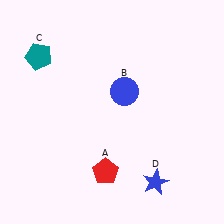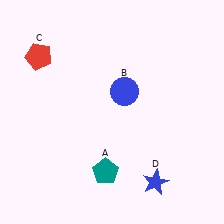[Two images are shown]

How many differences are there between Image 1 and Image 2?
There are 2 differences between the two images.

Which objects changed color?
A changed from red to teal. C changed from teal to red.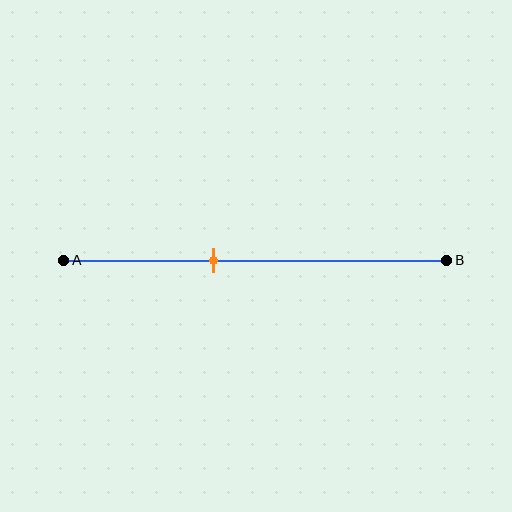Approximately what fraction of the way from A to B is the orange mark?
The orange mark is approximately 40% of the way from A to B.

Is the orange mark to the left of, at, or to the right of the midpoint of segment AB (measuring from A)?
The orange mark is to the left of the midpoint of segment AB.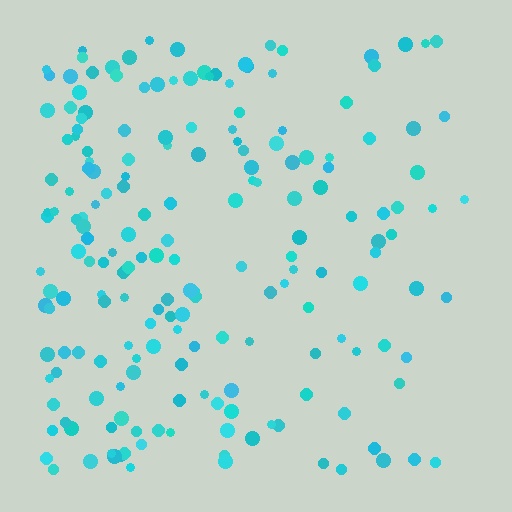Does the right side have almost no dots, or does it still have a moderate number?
Still a moderate number, just noticeably fewer than the left.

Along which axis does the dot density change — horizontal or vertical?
Horizontal.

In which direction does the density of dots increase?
From right to left, with the left side densest.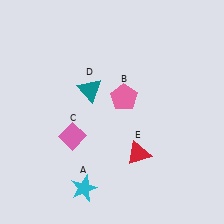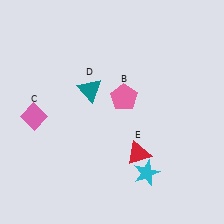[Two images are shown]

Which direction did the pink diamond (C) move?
The pink diamond (C) moved left.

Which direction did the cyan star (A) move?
The cyan star (A) moved right.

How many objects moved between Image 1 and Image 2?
2 objects moved between the two images.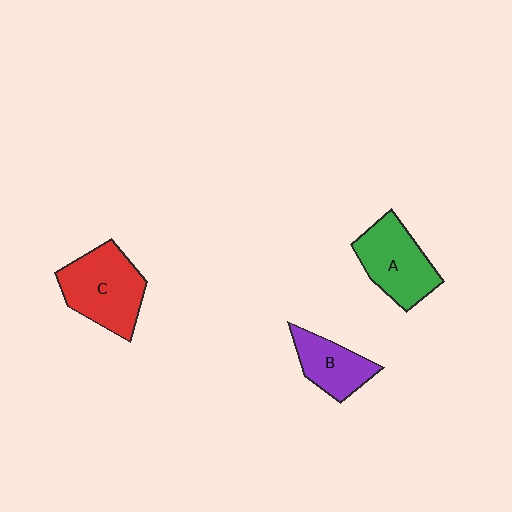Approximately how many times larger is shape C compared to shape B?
Approximately 1.6 times.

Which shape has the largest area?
Shape C (red).